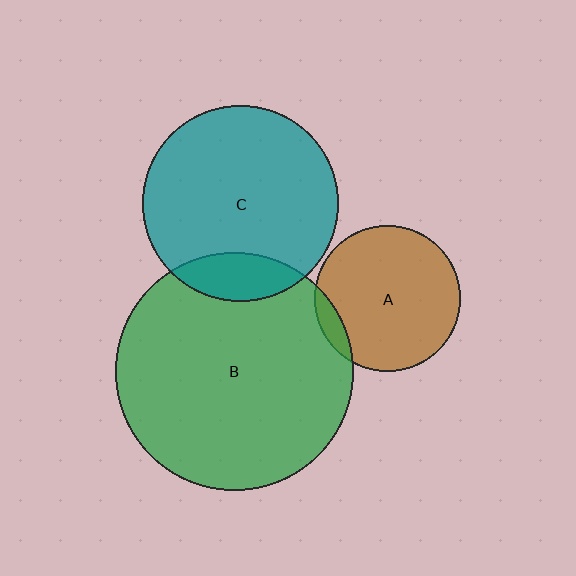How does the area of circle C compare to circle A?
Approximately 1.8 times.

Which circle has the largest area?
Circle B (green).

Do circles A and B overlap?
Yes.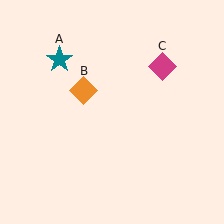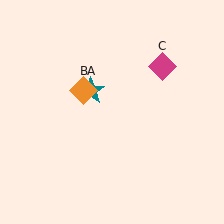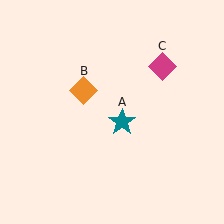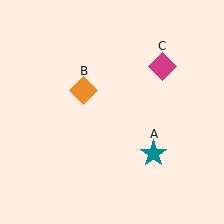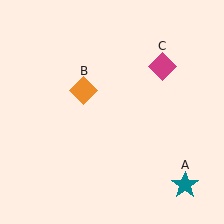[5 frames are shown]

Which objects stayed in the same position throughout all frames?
Orange diamond (object B) and magenta diamond (object C) remained stationary.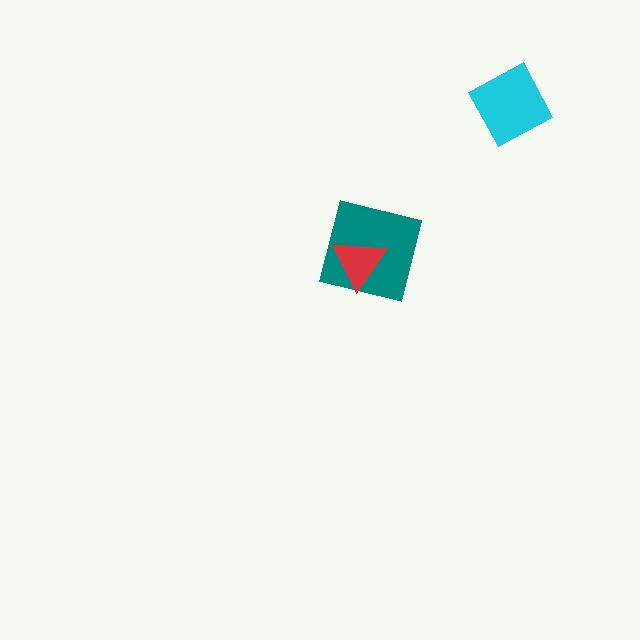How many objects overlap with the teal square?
1 object overlaps with the teal square.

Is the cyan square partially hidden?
No, no other shape covers it.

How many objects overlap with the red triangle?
1 object overlaps with the red triangle.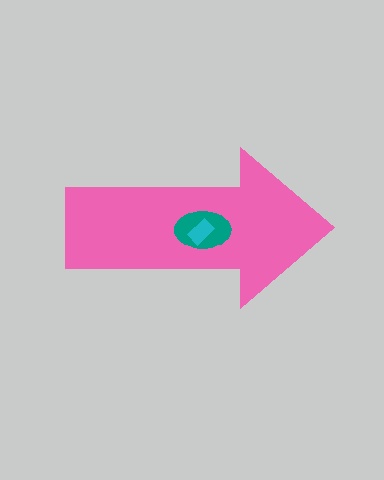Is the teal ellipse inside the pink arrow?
Yes.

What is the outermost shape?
The pink arrow.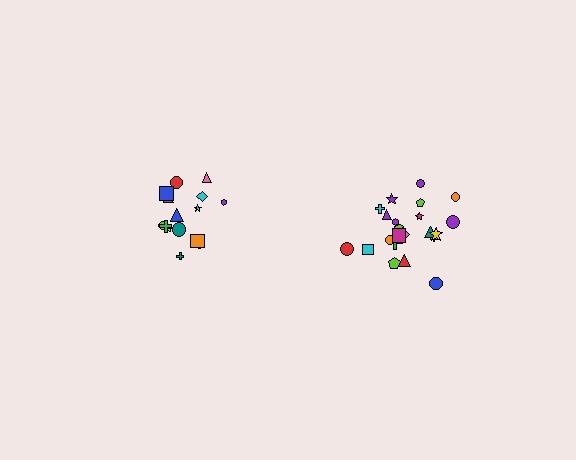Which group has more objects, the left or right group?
The right group.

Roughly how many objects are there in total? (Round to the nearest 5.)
Roughly 35 objects in total.